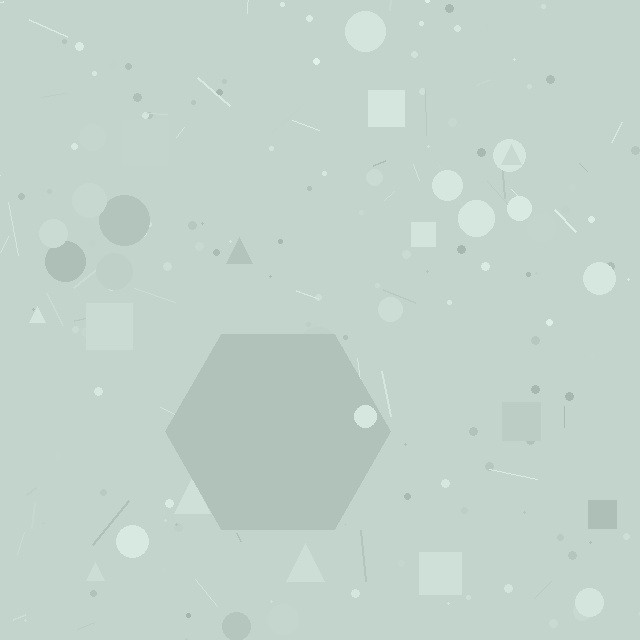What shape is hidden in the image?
A hexagon is hidden in the image.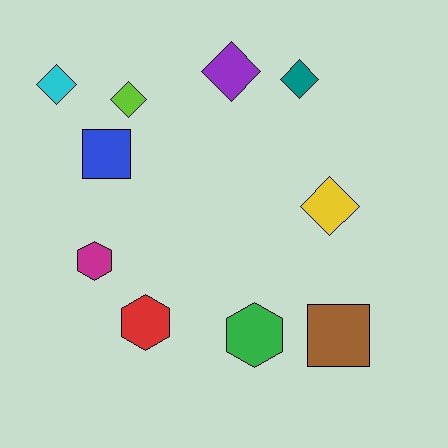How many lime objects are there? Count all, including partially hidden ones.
There is 1 lime object.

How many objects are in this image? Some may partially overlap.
There are 10 objects.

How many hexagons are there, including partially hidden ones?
There are 3 hexagons.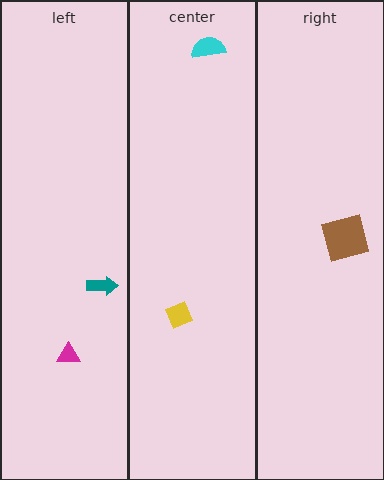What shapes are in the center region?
The cyan semicircle, the yellow diamond.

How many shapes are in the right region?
1.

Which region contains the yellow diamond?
The center region.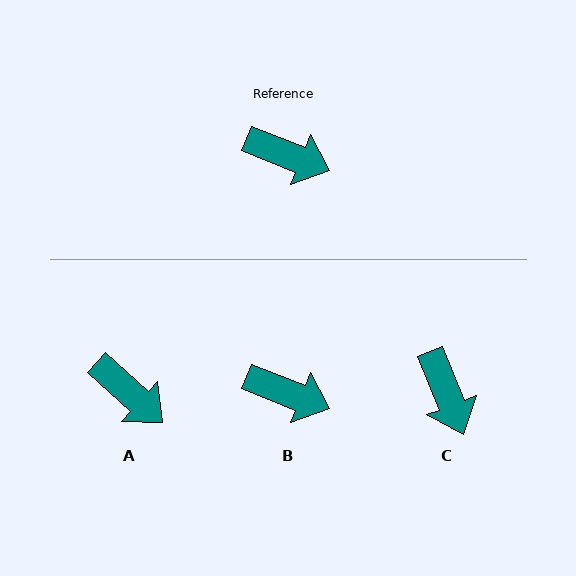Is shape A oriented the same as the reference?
No, it is off by about 21 degrees.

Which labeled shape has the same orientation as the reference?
B.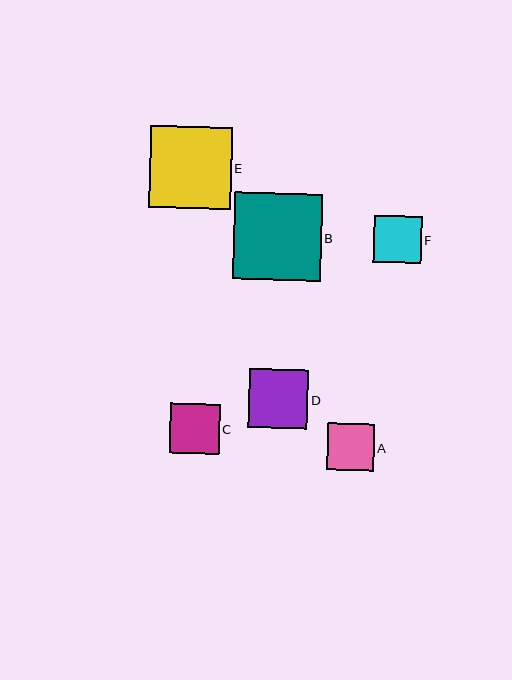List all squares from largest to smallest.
From largest to smallest: B, E, D, C, F, A.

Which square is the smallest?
Square A is the smallest with a size of approximately 47 pixels.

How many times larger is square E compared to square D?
Square E is approximately 1.4 times the size of square D.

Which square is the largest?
Square B is the largest with a size of approximately 87 pixels.